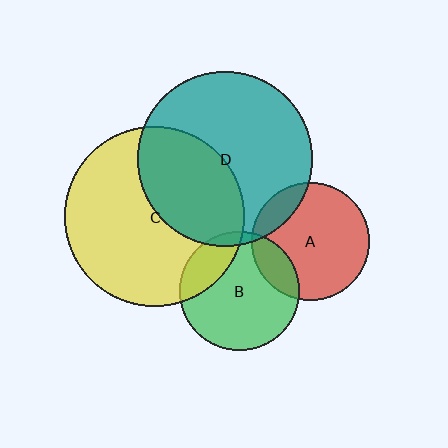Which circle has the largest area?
Circle C (yellow).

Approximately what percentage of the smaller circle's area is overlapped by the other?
Approximately 40%.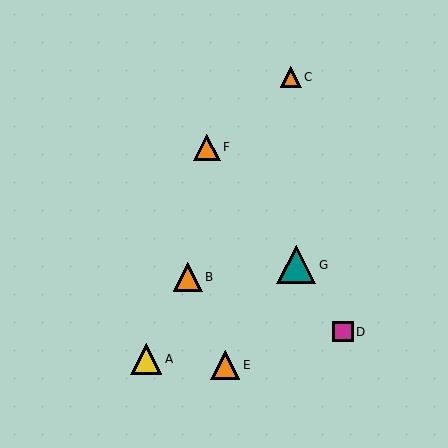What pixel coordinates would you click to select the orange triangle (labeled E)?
Click at (225, 365) to select the orange triangle E.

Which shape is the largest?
The teal triangle (labeled G) is the largest.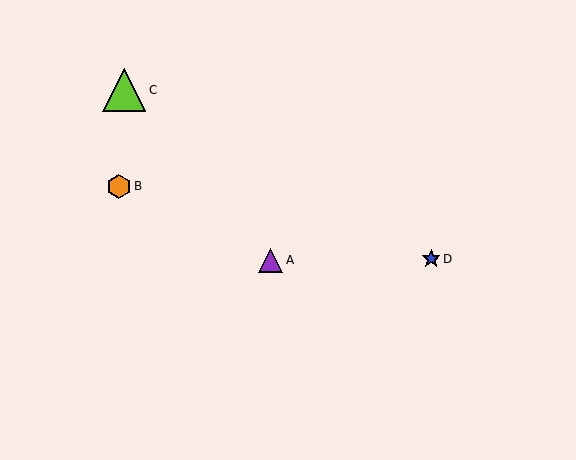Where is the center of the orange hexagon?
The center of the orange hexagon is at (119, 186).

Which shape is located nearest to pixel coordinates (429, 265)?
The blue star (labeled D) at (431, 259) is nearest to that location.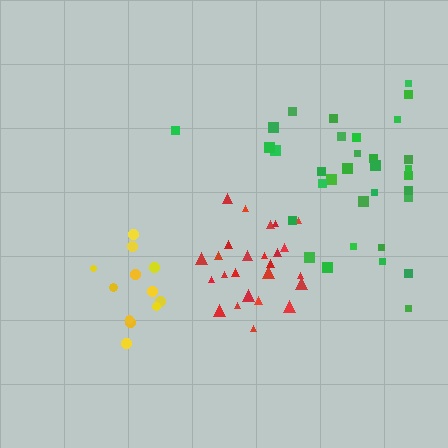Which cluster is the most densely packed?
Red.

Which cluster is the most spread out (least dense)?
Green.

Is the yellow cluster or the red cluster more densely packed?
Red.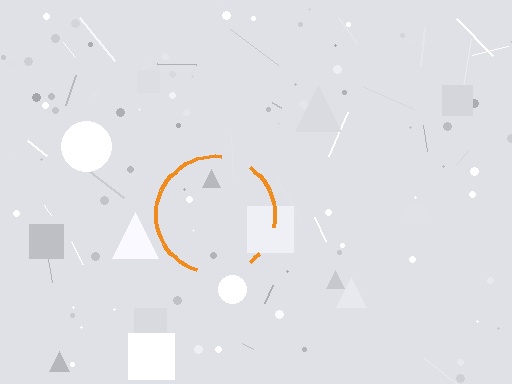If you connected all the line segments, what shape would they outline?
They would outline a circle.